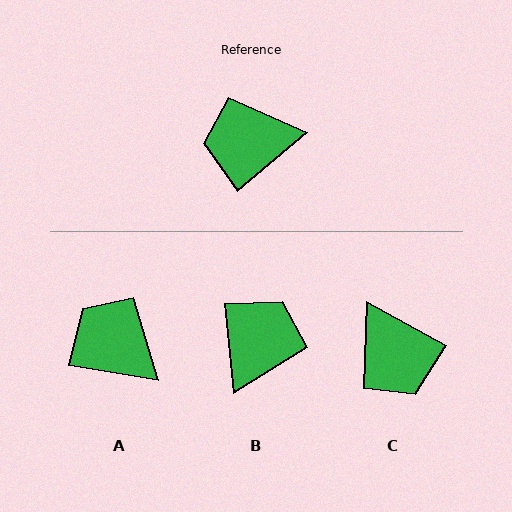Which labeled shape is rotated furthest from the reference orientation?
B, about 124 degrees away.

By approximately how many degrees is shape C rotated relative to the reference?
Approximately 111 degrees counter-clockwise.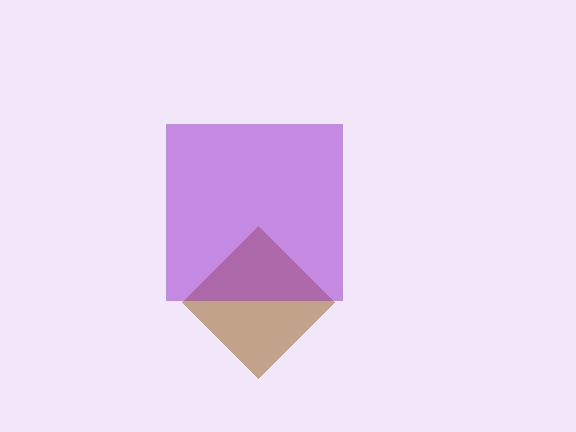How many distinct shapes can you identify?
There are 2 distinct shapes: a brown diamond, a purple square.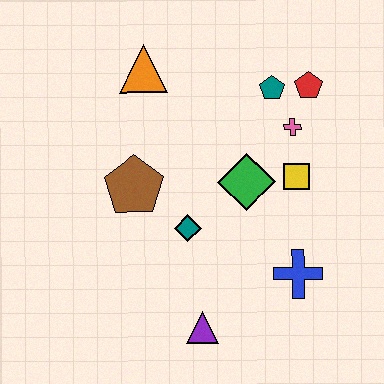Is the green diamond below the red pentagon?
Yes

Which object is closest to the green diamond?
The yellow square is closest to the green diamond.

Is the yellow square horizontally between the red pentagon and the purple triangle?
Yes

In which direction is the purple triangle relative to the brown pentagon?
The purple triangle is below the brown pentagon.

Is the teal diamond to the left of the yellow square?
Yes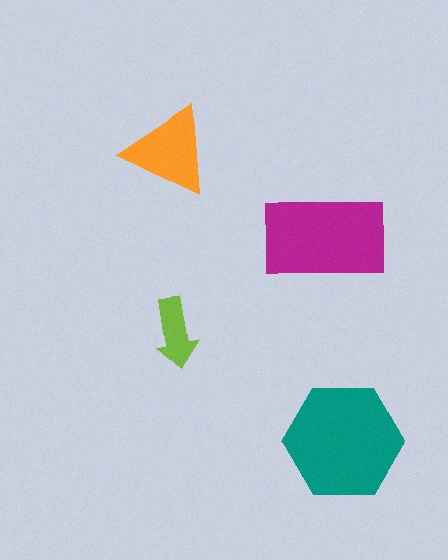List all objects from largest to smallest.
The teal hexagon, the magenta rectangle, the orange triangle, the lime arrow.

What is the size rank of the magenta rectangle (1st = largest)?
2nd.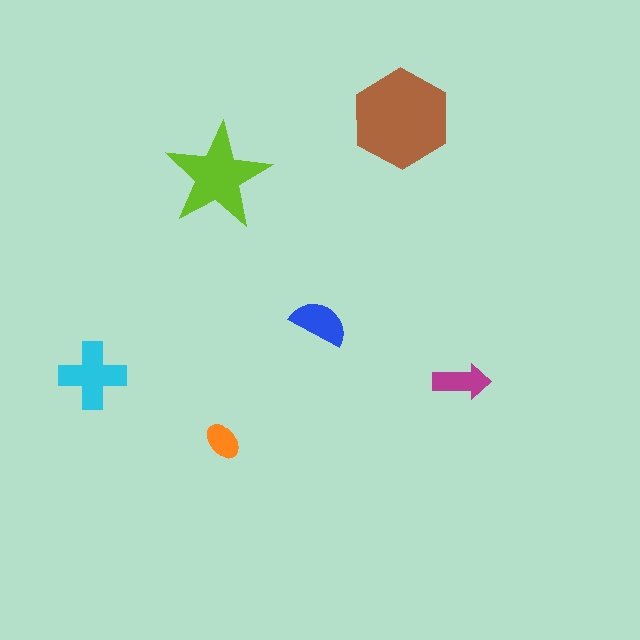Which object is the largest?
The brown hexagon.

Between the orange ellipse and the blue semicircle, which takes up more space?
The blue semicircle.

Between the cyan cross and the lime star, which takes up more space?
The lime star.